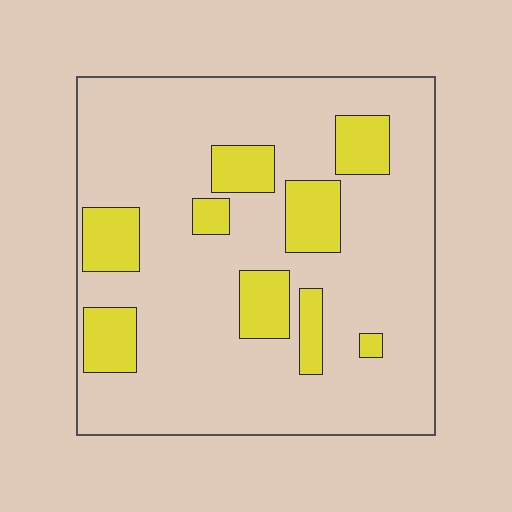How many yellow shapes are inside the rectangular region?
9.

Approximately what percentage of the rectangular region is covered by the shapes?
Approximately 20%.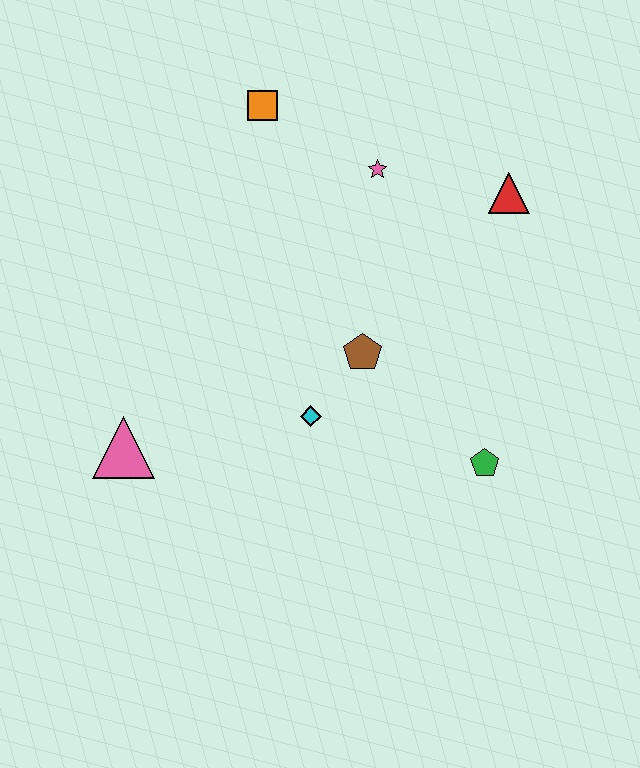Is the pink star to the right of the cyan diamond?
Yes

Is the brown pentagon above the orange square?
No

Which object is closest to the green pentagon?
The brown pentagon is closest to the green pentagon.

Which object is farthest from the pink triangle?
The red triangle is farthest from the pink triangle.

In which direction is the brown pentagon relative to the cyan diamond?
The brown pentagon is above the cyan diamond.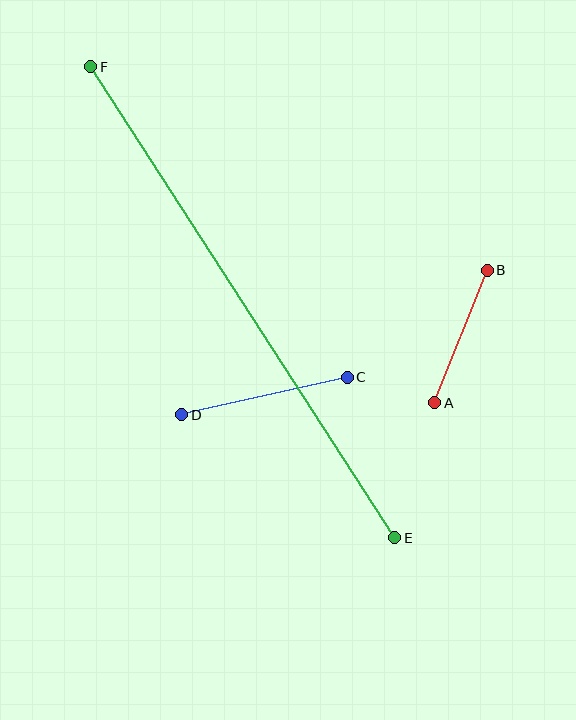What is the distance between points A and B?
The distance is approximately 142 pixels.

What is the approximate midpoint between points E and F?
The midpoint is at approximately (243, 302) pixels.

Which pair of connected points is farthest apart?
Points E and F are farthest apart.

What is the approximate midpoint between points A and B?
The midpoint is at approximately (461, 337) pixels.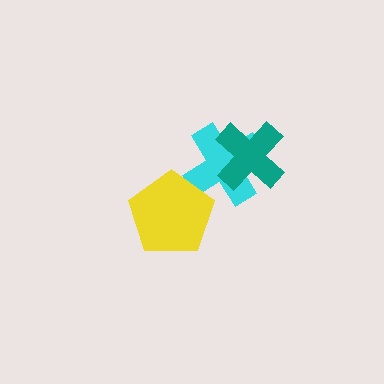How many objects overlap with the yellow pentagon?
1 object overlaps with the yellow pentagon.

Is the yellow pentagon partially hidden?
No, no other shape covers it.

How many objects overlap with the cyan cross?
2 objects overlap with the cyan cross.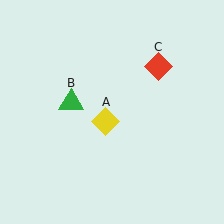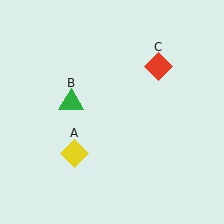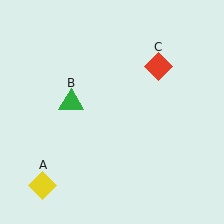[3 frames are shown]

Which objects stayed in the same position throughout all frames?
Green triangle (object B) and red diamond (object C) remained stationary.